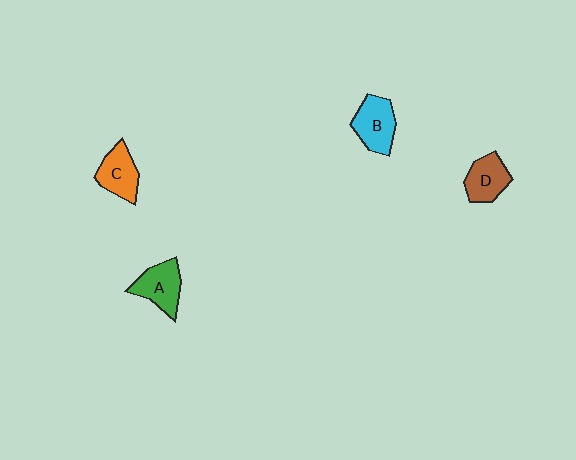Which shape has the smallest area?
Shape D (brown).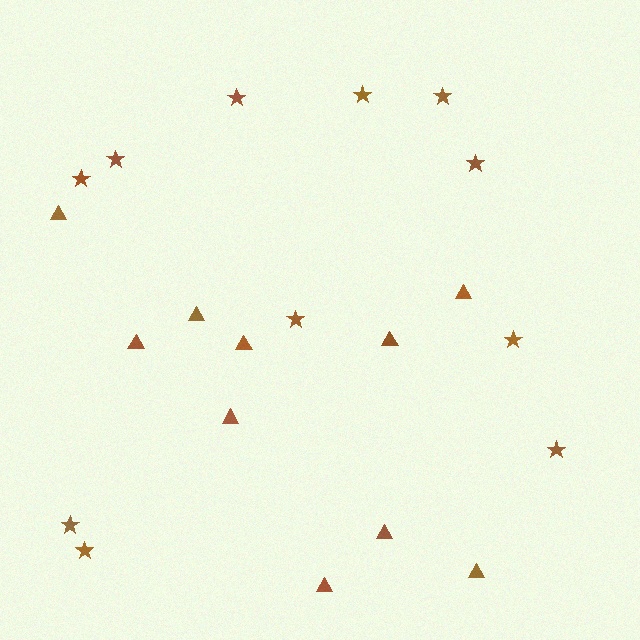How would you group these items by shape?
There are 2 groups: one group of stars (11) and one group of triangles (10).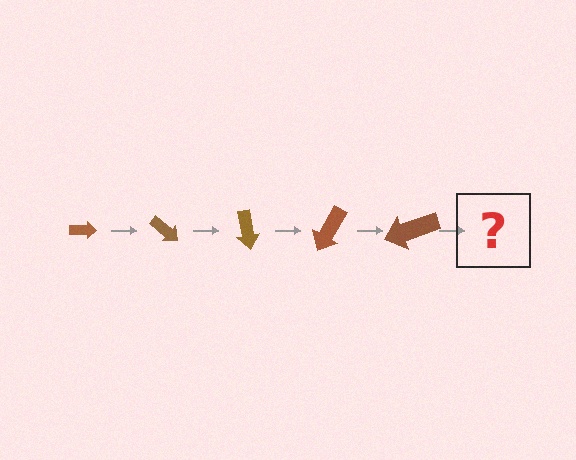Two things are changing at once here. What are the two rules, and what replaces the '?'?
The two rules are that the arrow grows larger each step and it rotates 40 degrees each step. The '?' should be an arrow, larger than the previous one and rotated 200 degrees from the start.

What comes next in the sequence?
The next element should be an arrow, larger than the previous one and rotated 200 degrees from the start.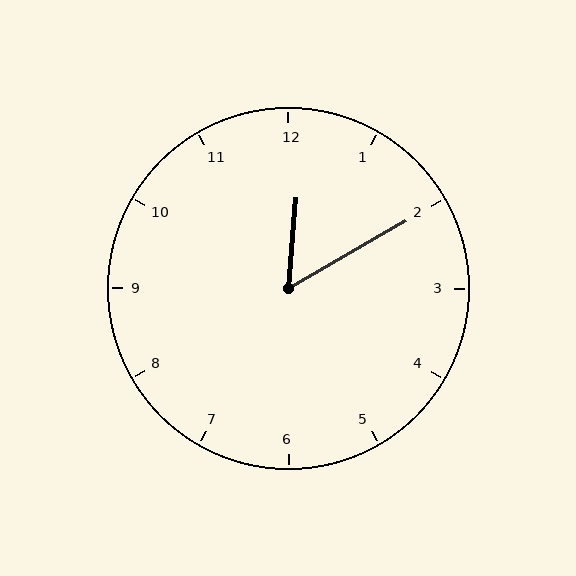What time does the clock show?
12:10.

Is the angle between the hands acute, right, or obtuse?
It is acute.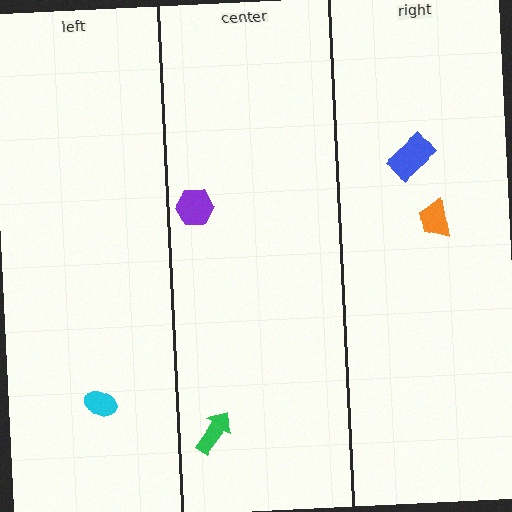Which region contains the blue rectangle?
The right region.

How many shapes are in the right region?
2.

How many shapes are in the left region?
1.